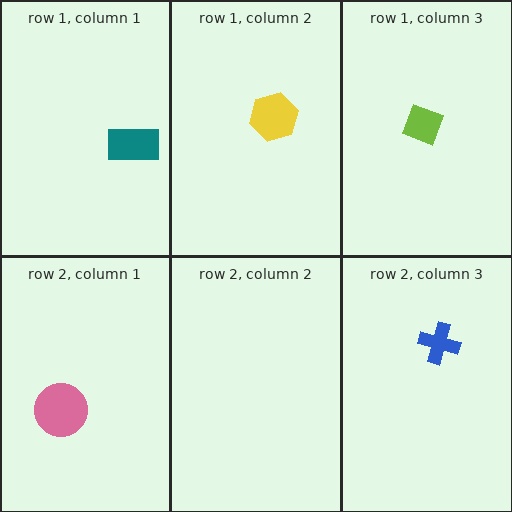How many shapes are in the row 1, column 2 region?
1.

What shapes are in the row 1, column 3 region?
The lime diamond.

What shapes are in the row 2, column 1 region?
The pink circle.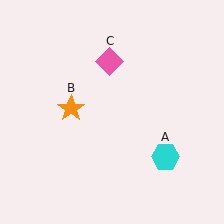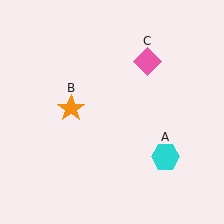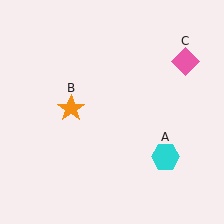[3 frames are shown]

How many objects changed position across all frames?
1 object changed position: pink diamond (object C).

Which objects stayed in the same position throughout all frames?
Cyan hexagon (object A) and orange star (object B) remained stationary.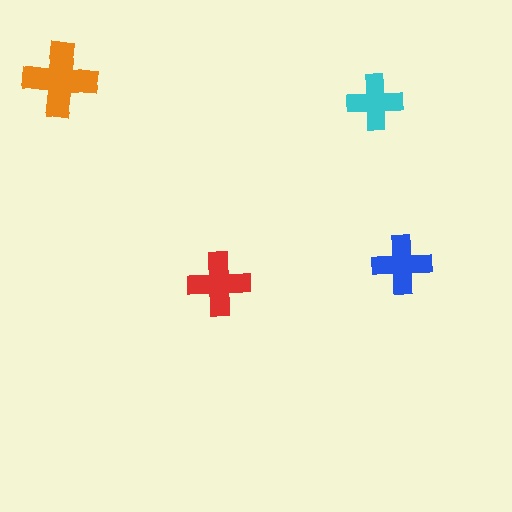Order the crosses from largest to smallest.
the orange one, the red one, the blue one, the cyan one.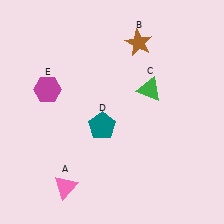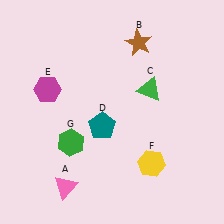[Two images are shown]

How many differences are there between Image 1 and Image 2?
There are 2 differences between the two images.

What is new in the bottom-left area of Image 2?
A green hexagon (G) was added in the bottom-left area of Image 2.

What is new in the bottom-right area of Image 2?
A yellow hexagon (F) was added in the bottom-right area of Image 2.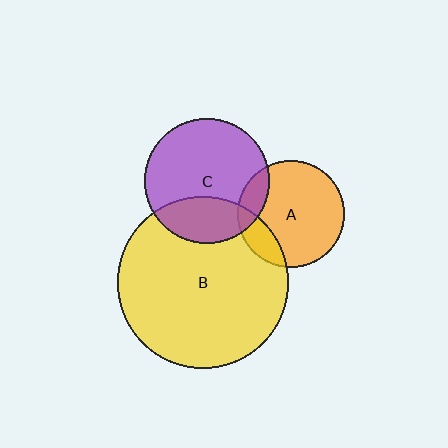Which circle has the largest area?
Circle B (yellow).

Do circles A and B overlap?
Yes.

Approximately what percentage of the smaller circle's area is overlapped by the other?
Approximately 15%.